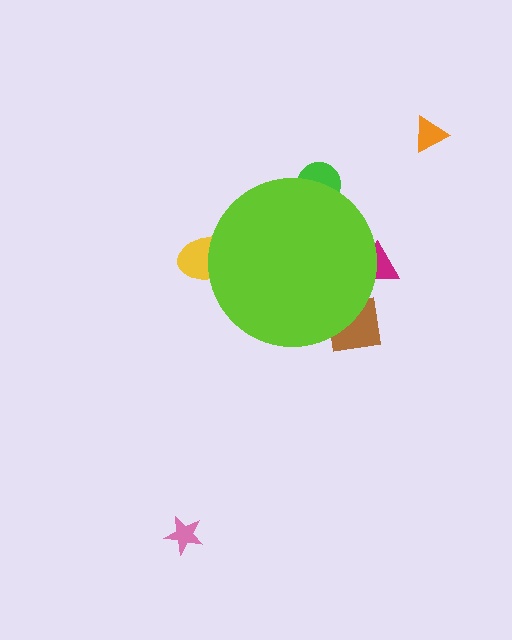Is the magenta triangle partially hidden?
Yes, the magenta triangle is partially hidden behind the lime circle.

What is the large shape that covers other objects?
A lime circle.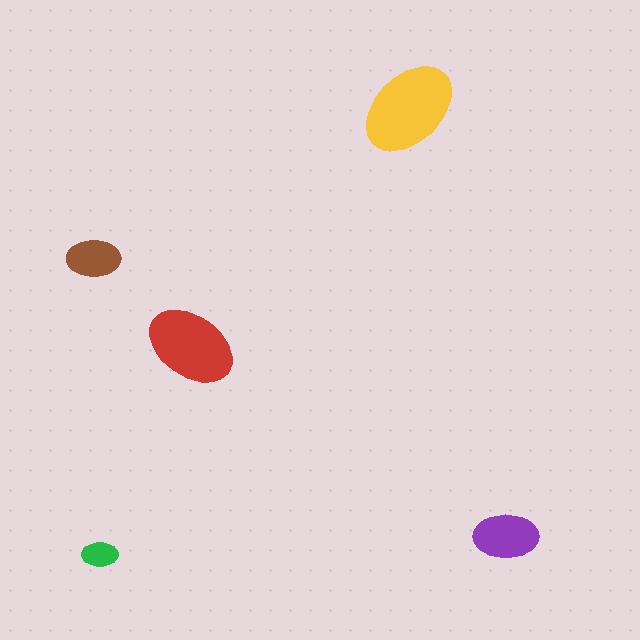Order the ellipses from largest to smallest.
the yellow one, the red one, the purple one, the brown one, the green one.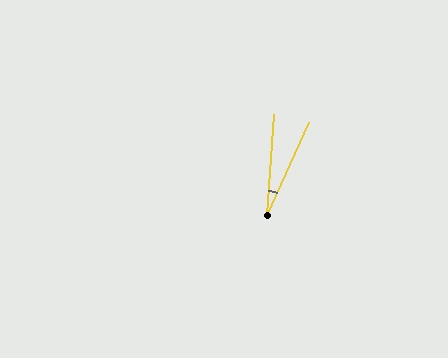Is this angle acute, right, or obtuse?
It is acute.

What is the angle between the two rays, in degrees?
Approximately 20 degrees.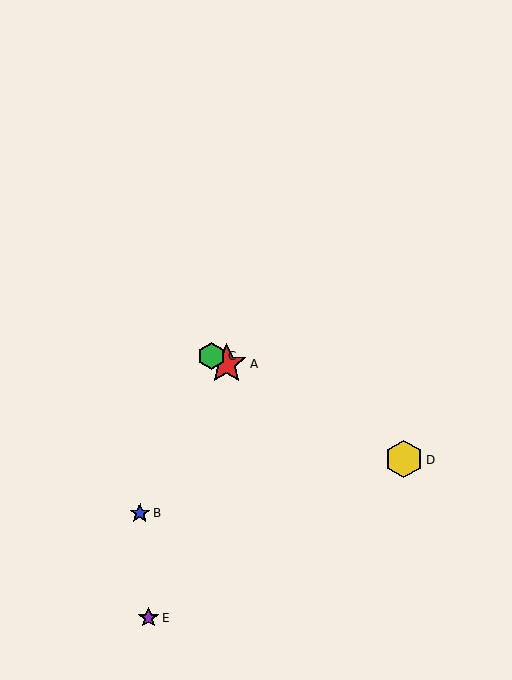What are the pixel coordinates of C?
Object C is at (211, 356).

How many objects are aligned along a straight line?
3 objects (A, C, D) are aligned along a straight line.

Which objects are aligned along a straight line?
Objects A, C, D are aligned along a straight line.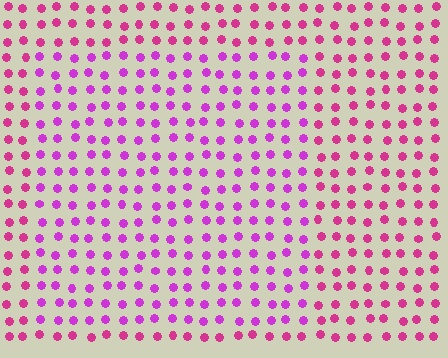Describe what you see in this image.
The image is filled with small magenta elements in a uniform arrangement. A rectangle-shaped region is visible where the elements are tinted to a slightly different hue, forming a subtle color boundary.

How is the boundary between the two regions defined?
The boundary is defined purely by a slight shift in hue (about 28 degrees). Spacing, size, and orientation are identical on both sides.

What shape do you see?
I see a rectangle.